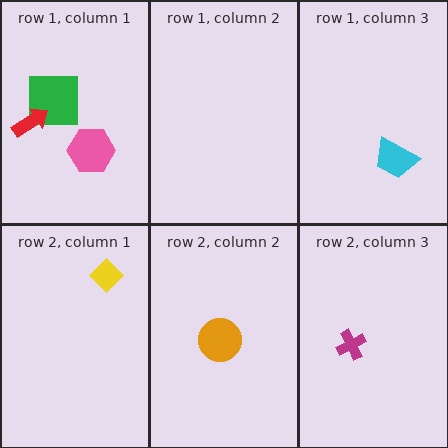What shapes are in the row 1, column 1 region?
The green square, the red arrow, the pink hexagon.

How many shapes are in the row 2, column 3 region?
1.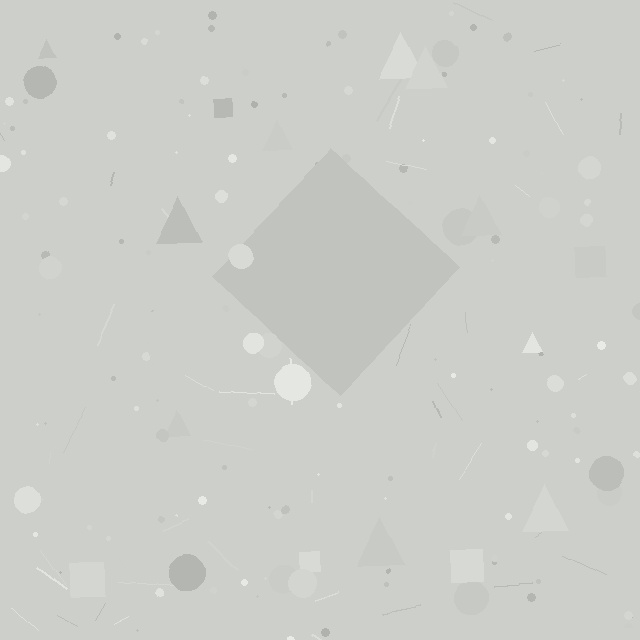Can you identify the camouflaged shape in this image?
The camouflaged shape is a diamond.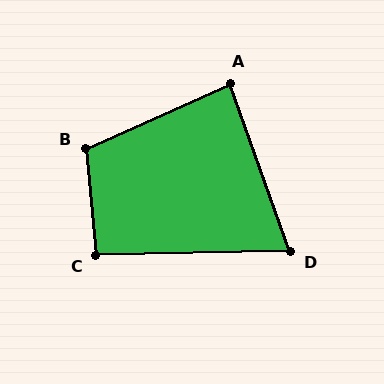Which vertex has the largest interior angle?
B, at approximately 109 degrees.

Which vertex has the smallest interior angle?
D, at approximately 71 degrees.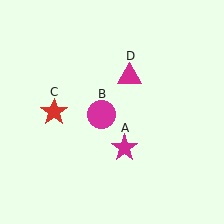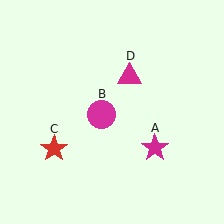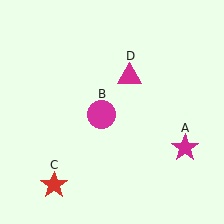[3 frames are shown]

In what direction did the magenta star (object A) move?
The magenta star (object A) moved right.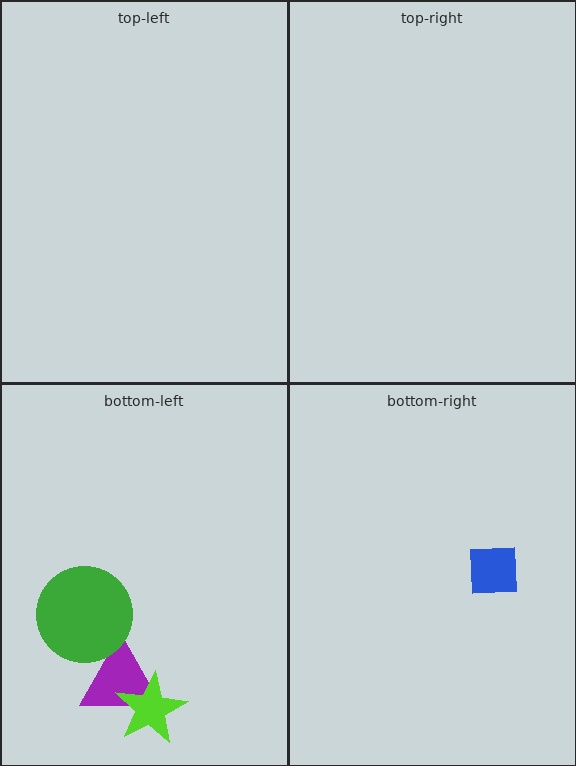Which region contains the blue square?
The bottom-right region.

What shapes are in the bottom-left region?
The purple triangle, the green circle, the lime star.